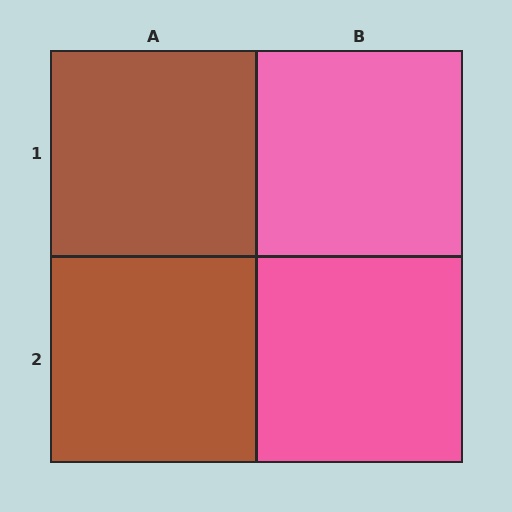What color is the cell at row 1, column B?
Pink.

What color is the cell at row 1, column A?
Brown.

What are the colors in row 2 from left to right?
Brown, pink.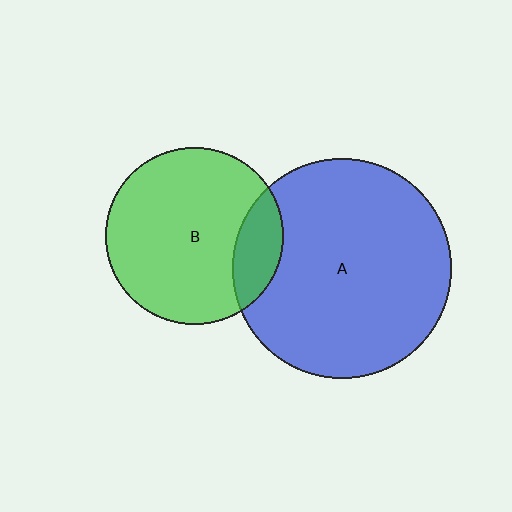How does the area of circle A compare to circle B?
Approximately 1.5 times.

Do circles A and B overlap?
Yes.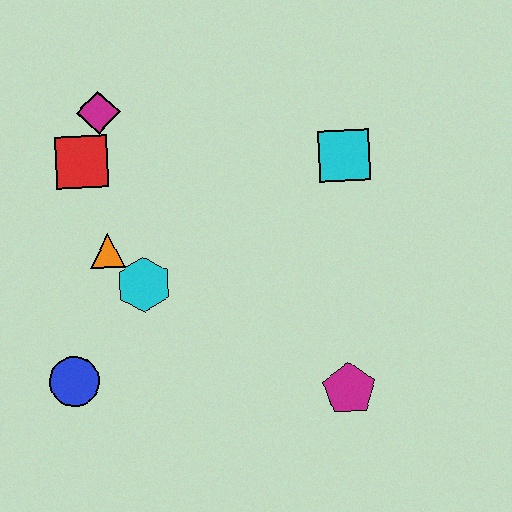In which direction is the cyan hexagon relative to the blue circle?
The cyan hexagon is above the blue circle.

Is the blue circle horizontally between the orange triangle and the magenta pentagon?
No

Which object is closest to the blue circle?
The cyan hexagon is closest to the blue circle.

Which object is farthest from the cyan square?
The blue circle is farthest from the cyan square.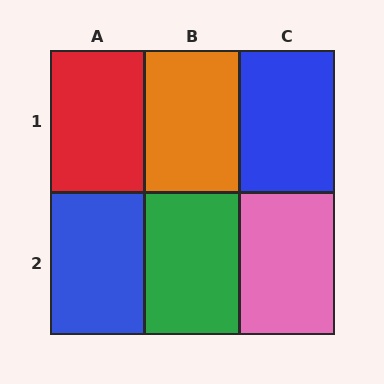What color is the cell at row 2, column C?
Pink.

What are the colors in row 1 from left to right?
Red, orange, blue.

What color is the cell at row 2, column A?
Blue.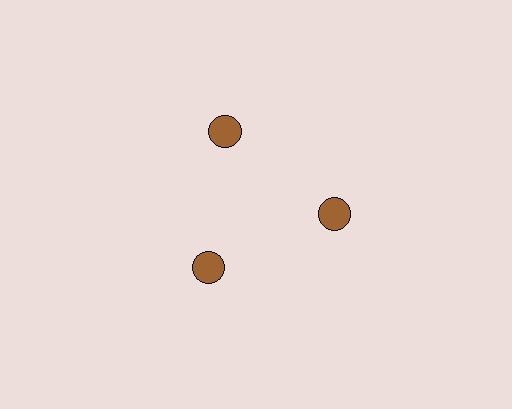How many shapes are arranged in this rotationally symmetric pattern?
There are 3 shapes, arranged in 3 groups of 1.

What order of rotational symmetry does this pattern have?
This pattern has 3-fold rotational symmetry.